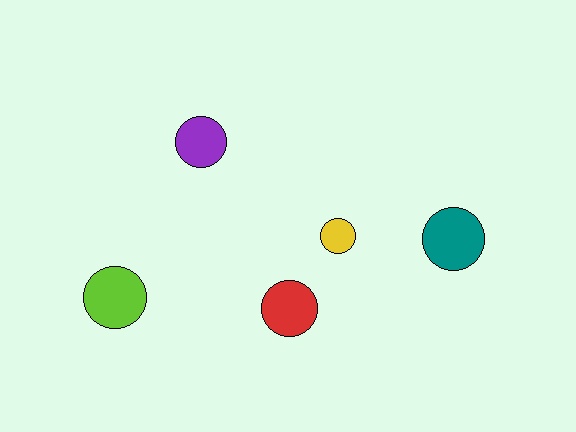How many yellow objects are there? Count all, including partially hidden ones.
There is 1 yellow object.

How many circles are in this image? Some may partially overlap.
There are 5 circles.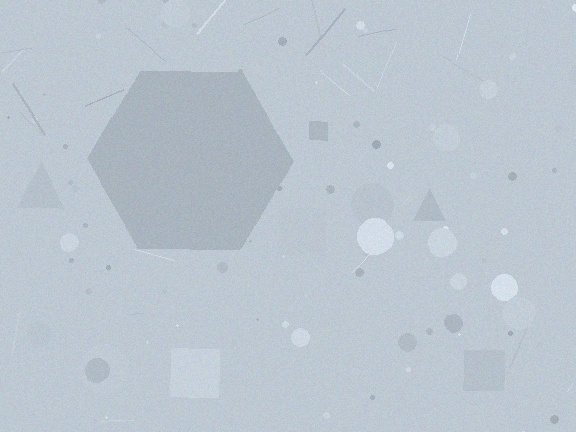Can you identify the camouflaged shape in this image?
The camouflaged shape is a hexagon.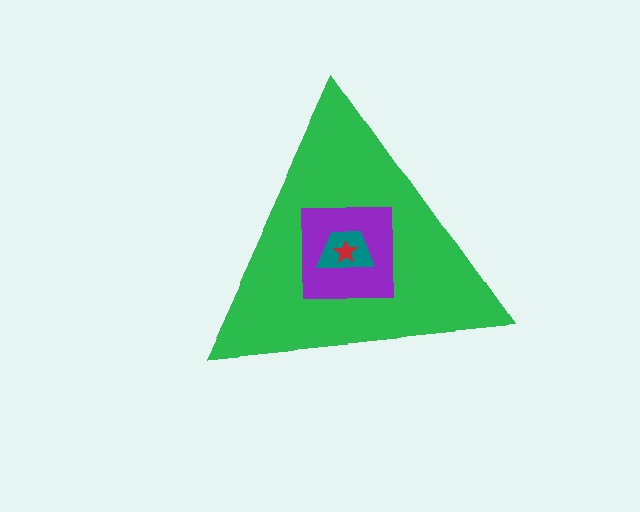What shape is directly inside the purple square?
The teal trapezoid.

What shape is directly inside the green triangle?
The purple square.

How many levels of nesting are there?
4.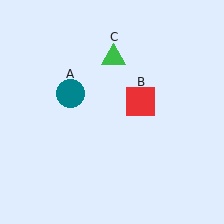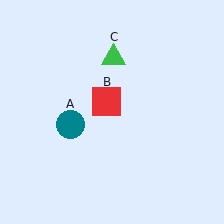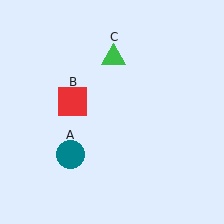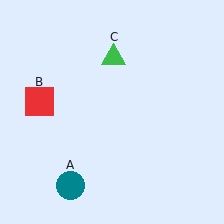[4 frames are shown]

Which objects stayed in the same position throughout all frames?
Green triangle (object C) remained stationary.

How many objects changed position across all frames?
2 objects changed position: teal circle (object A), red square (object B).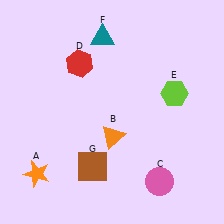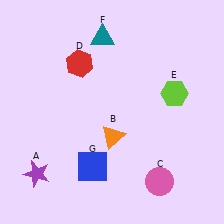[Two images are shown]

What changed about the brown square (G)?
In Image 1, G is brown. In Image 2, it changed to blue.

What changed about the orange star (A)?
In Image 1, A is orange. In Image 2, it changed to purple.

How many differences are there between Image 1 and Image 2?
There are 2 differences between the two images.